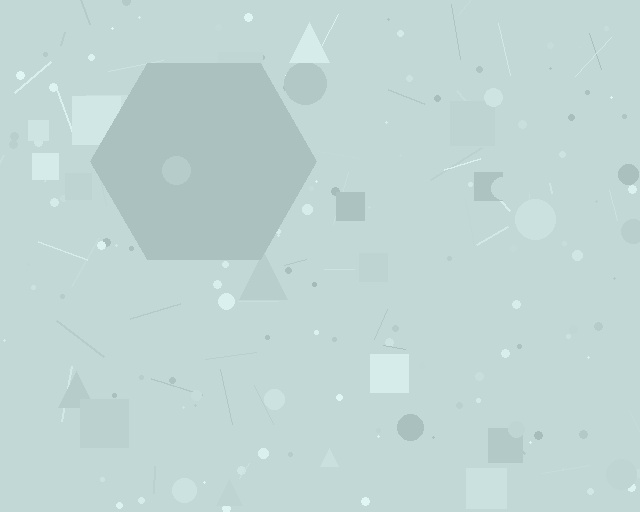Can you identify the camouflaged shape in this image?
The camouflaged shape is a hexagon.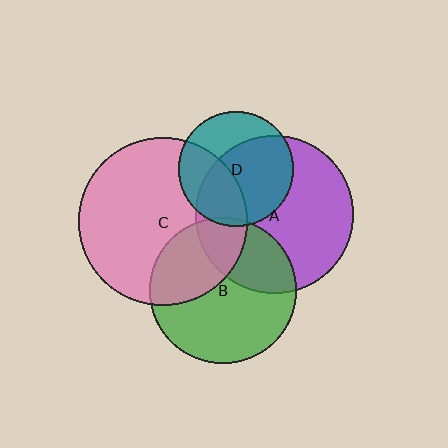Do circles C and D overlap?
Yes.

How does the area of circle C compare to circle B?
Approximately 1.3 times.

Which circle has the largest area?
Circle C (pink).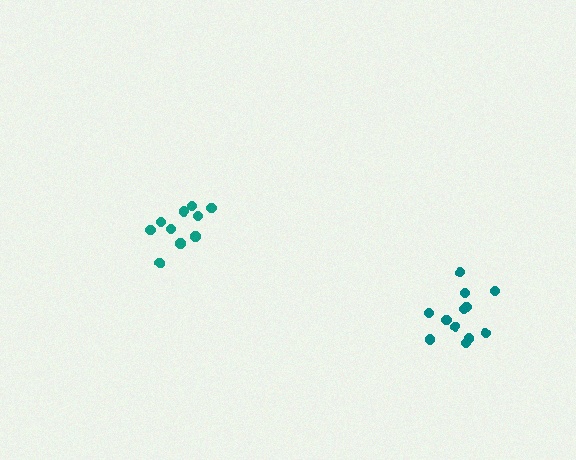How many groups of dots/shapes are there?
There are 2 groups.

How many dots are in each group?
Group 1: 10 dots, Group 2: 12 dots (22 total).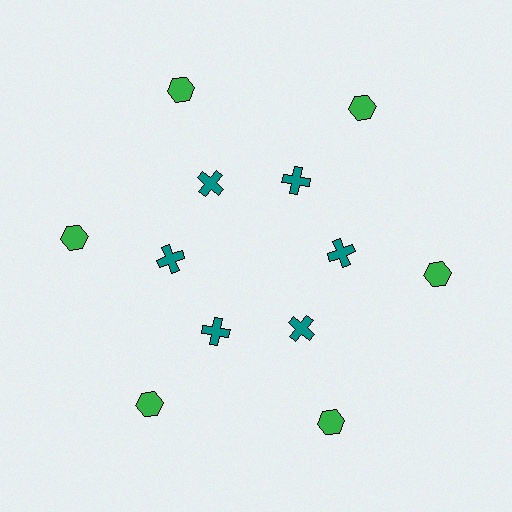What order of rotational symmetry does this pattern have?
This pattern has 6-fold rotational symmetry.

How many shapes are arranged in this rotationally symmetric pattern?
There are 12 shapes, arranged in 6 groups of 2.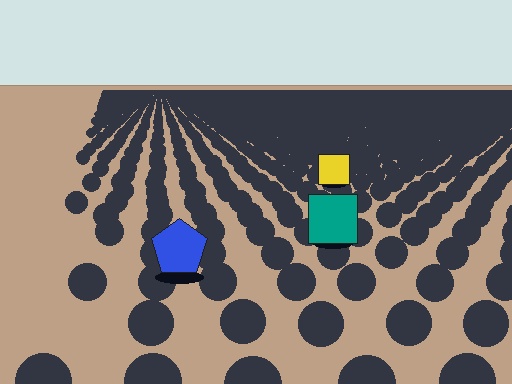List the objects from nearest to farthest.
From nearest to farthest: the blue pentagon, the teal square, the yellow square.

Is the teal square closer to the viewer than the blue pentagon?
No. The blue pentagon is closer — you can tell from the texture gradient: the ground texture is coarser near it.